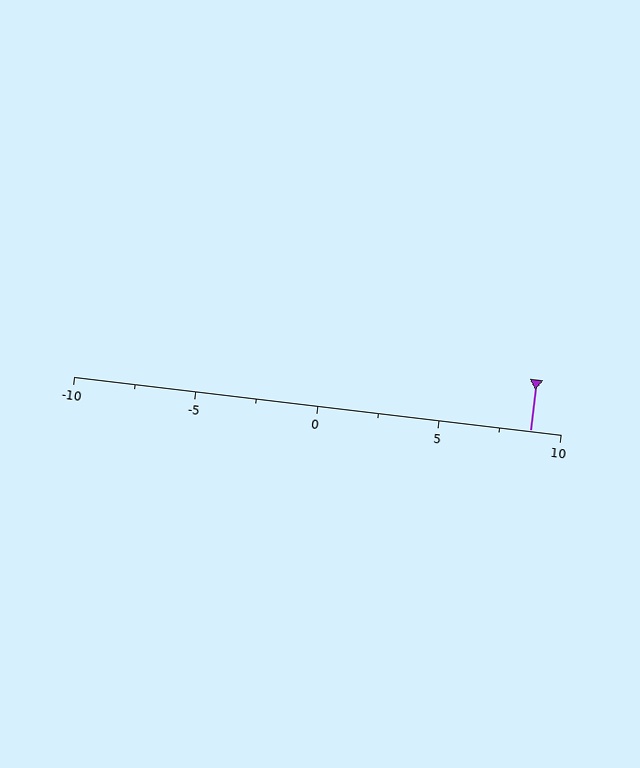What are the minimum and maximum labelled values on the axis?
The axis runs from -10 to 10.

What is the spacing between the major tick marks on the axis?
The major ticks are spaced 5 apart.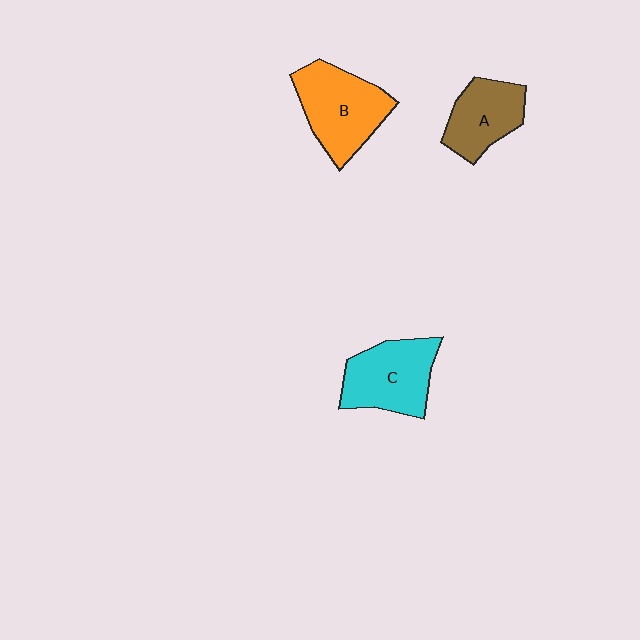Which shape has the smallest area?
Shape A (brown).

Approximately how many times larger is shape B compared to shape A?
Approximately 1.4 times.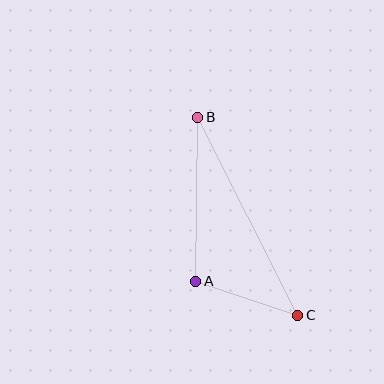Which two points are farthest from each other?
Points B and C are farthest from each other.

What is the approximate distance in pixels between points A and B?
The distance between A and B is approximately 164 pixels.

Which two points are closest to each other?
Points A and C are closest to each other.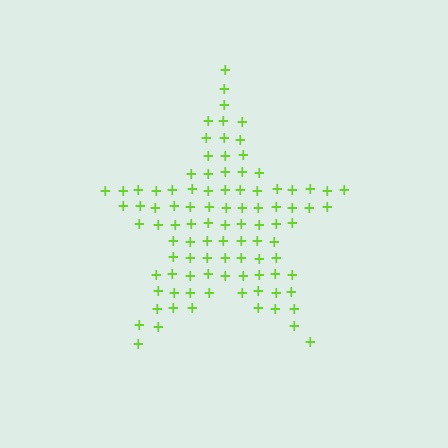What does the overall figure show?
The overall figure shows a star.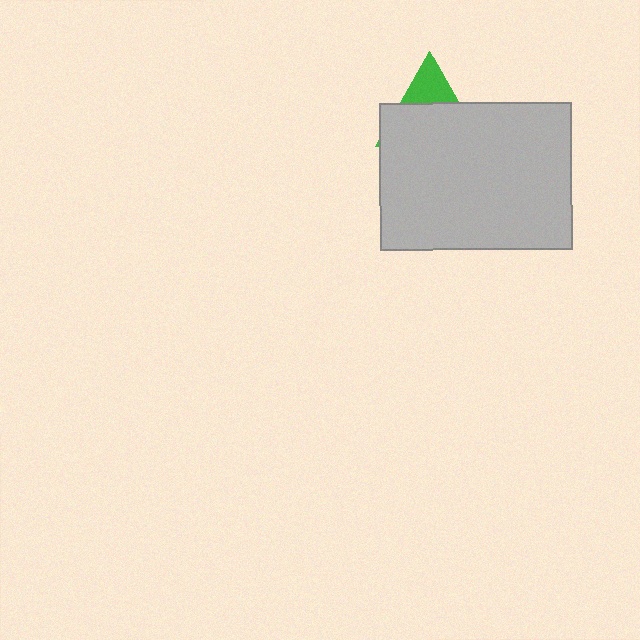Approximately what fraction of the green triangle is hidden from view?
Roughly 70% of the green triangle is hidden behind the light gray rectangle.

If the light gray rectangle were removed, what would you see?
You would see the complete green triangle.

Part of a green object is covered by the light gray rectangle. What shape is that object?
It is a triangle.